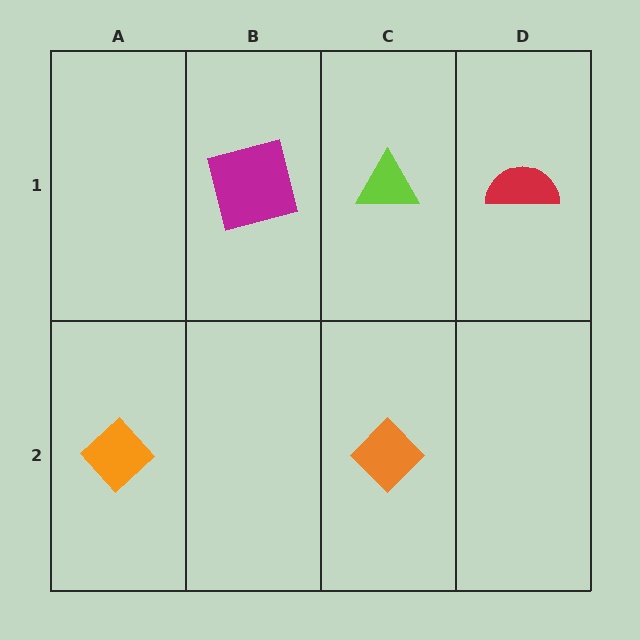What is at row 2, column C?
An orange diamond.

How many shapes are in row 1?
3 shapes.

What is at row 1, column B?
A magenta square.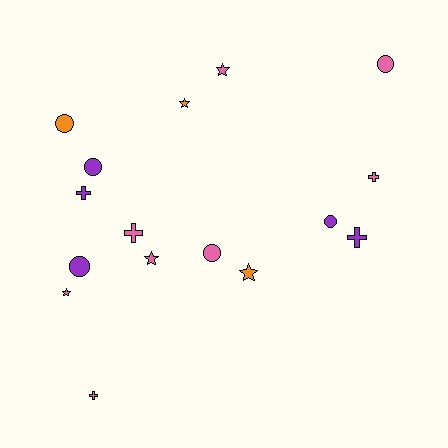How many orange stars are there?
There are 2 orange stars.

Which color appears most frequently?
Pink, with 8 objects.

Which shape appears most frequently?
Circle, with 6 objects.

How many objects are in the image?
There are 16 objects.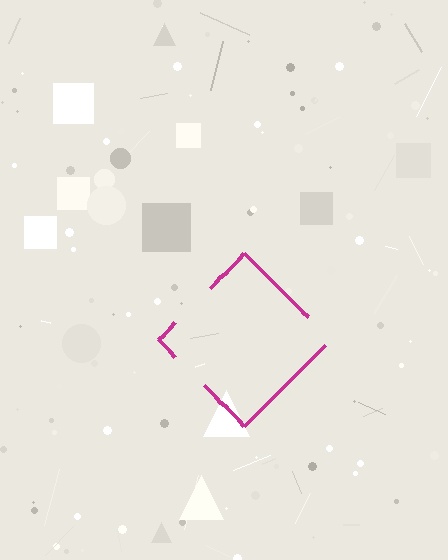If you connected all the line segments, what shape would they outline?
They would outline a diamond.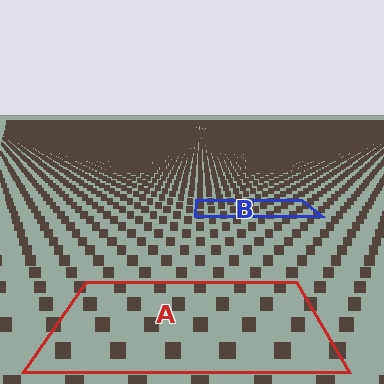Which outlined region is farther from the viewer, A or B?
Region B is farther from the viewer — the texture elements inside it appear smaller and more densely packed.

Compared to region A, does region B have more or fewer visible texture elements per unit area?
Region B has more texture elements per unit area — they are packed more densely because it is farther away.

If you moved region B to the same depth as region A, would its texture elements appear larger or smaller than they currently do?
They would appear larger. At a closer depth, the same texture elements are projected at a bigger on-screen size.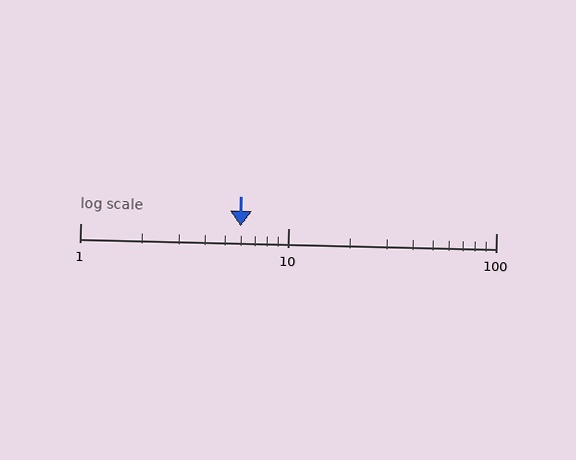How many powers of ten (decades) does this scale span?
The scale spans 2 decades, from 1 to 100.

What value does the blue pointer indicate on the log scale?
The pointer indicates approximately 5.9.